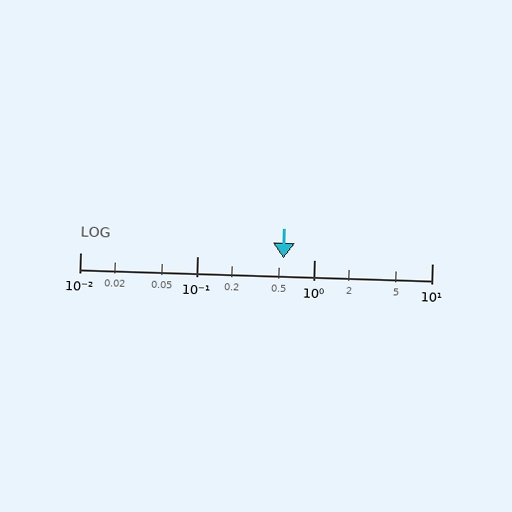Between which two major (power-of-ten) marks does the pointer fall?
The pointer is between 0.1 and 1.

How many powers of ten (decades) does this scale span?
The scale spans 3 decades, from 0.01 to 10.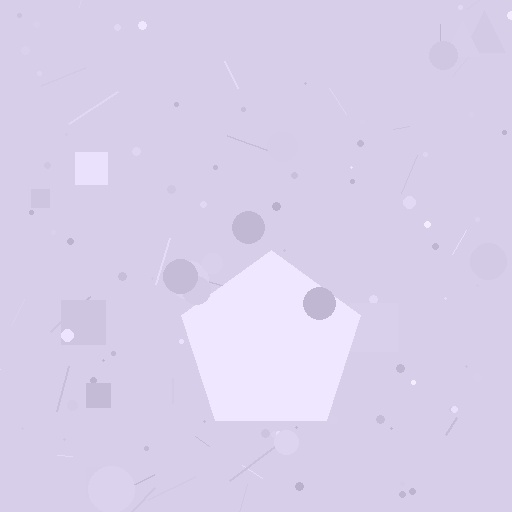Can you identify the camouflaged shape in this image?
The camouflaged shape is a pentagon.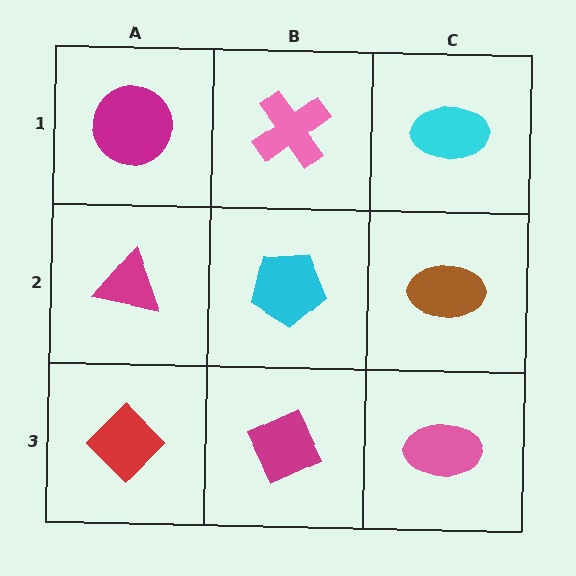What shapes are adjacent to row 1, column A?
A magenta triangle (row 2, column A), a pink cross (row 1, column B).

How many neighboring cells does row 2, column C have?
3.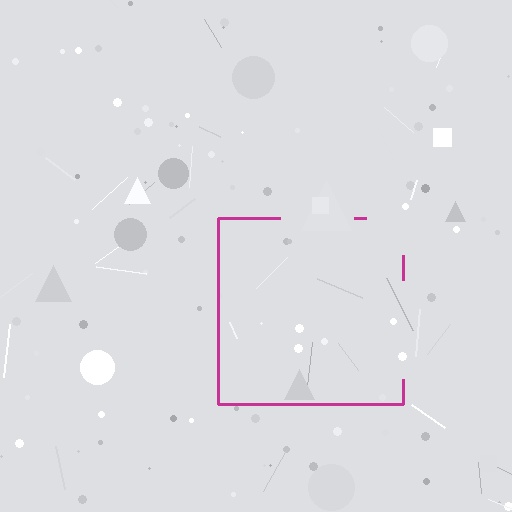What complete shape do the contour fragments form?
The contour fragments form a square.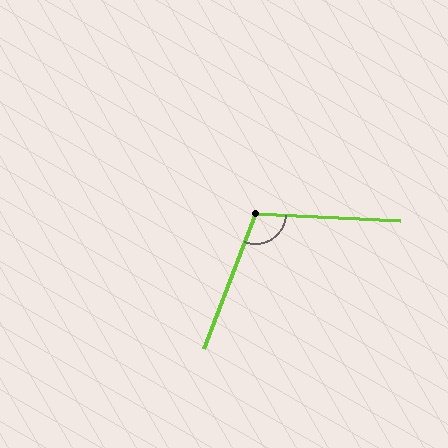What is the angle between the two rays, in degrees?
Approximately 108 degrees.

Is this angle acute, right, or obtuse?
It is obtuse.